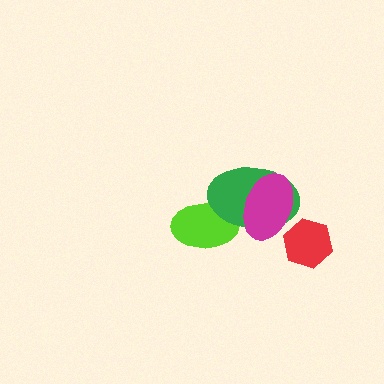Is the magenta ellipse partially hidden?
No, no other shape covers it.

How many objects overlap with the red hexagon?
1 object overlaps with the red hexagon.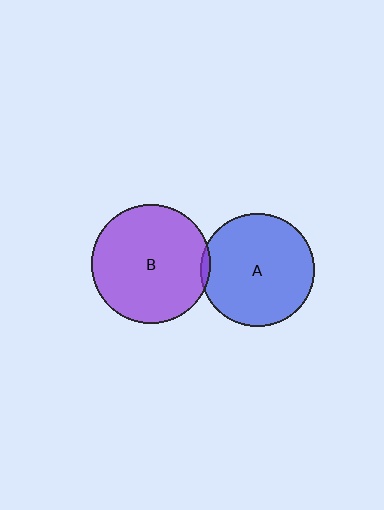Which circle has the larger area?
Circle B (purple).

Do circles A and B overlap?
Yes.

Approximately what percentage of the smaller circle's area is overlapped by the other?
Approximately 5%.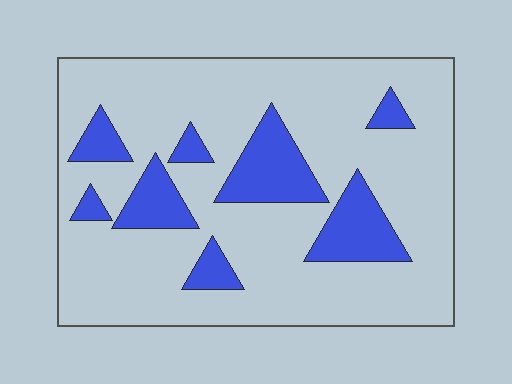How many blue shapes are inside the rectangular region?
8.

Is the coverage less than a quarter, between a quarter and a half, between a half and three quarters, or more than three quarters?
Less than a quarter.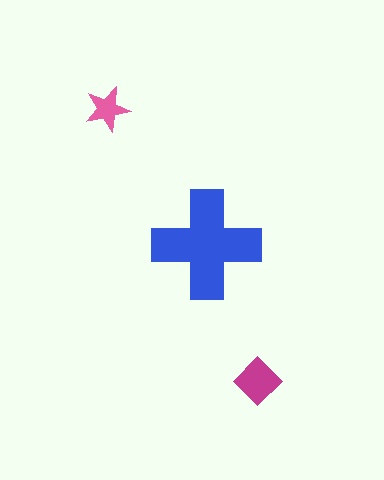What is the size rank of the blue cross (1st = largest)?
1st.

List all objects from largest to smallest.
The blue cross, the magenta diamond, the pink star.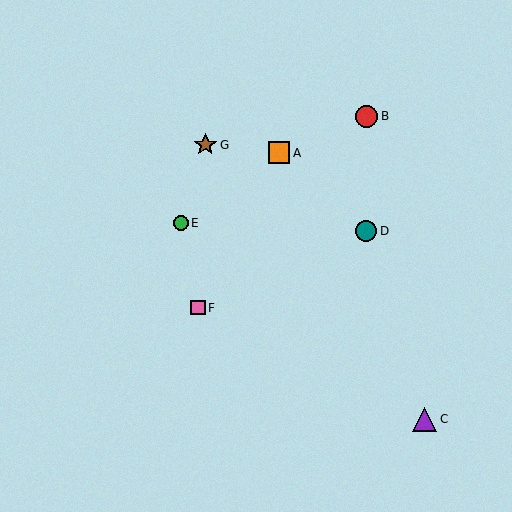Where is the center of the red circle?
The center of the red circle is at (367, 116).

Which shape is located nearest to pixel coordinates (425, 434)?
The purple triangle (labeled C) at (425, 419) is nearest to that location.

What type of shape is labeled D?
Shape D is a teal circle.